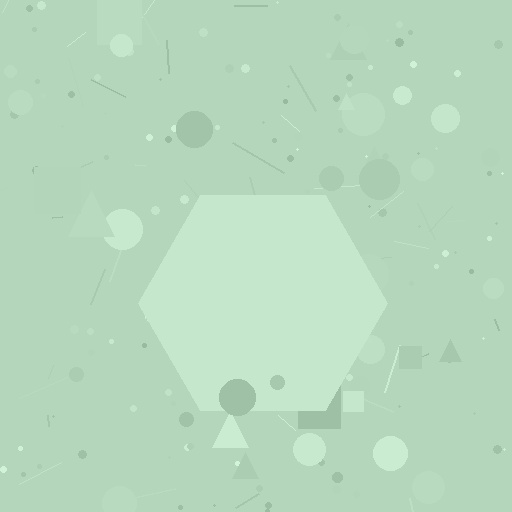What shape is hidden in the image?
A hexagon is hidden in the image.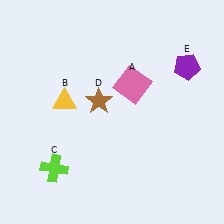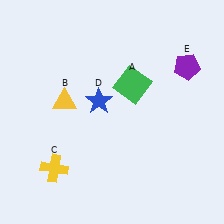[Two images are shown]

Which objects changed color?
A changed from pink to green. C changed from lime to yellow. D changed from brown to blue.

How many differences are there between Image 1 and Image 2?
There are 3 differences between the two images.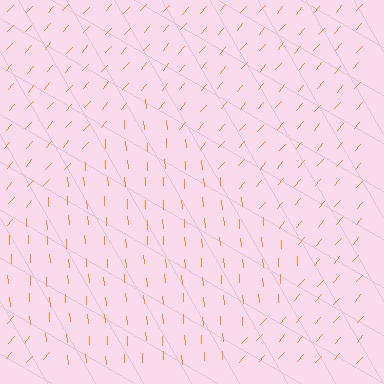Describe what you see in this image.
The image is filled with small orange line segments. A diamond region in the image has lines oriented differently from the surrounding lines, creating a visible texture boundary.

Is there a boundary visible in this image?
Yes, there is a texture boundary formed by a change in line orientation.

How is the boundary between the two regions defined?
The boundary is defined purely by a change in line orientation (approximately 45 degrees difference). All lines are the same color and thickness.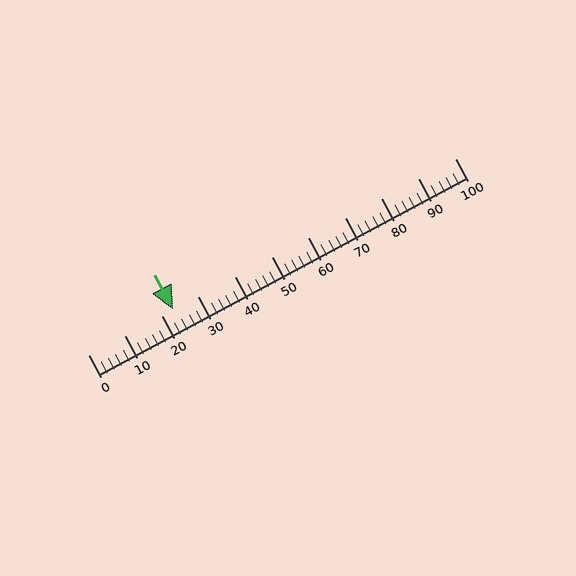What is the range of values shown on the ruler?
The ruler shows values from 0 to 100.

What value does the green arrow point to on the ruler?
The green arrow points to approximately 23.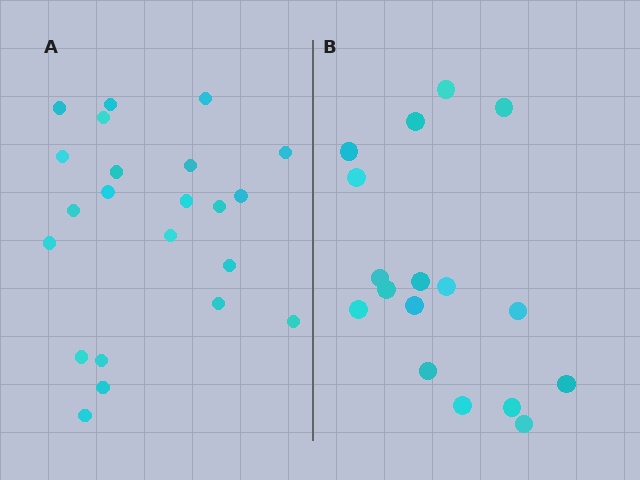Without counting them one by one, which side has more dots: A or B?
Region A (the left region) has more dots.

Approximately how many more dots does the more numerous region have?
Region A has about 5 more dots than region B.